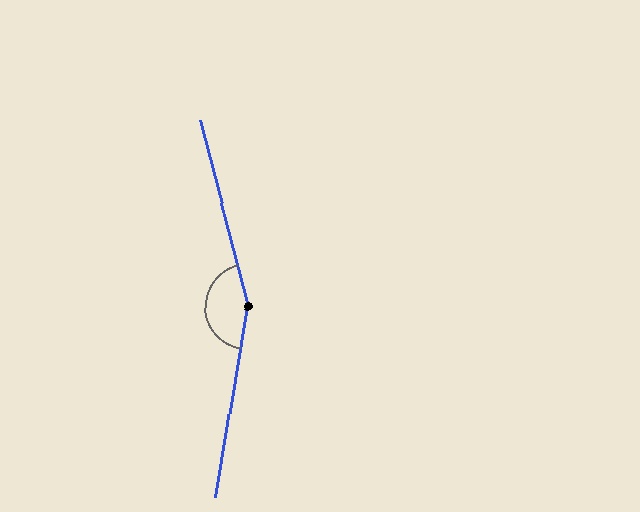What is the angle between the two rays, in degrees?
Approximately 156 degrees.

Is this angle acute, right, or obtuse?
It is obtuse.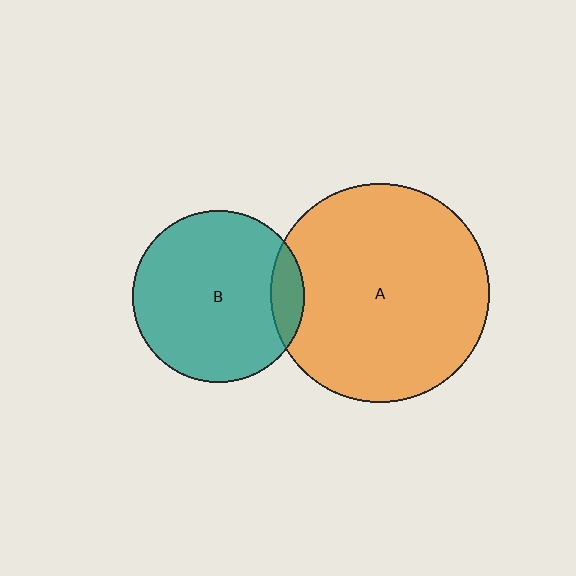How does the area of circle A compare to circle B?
Approximately 1.6 times.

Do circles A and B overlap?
Yes.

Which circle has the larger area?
Circle A (orange).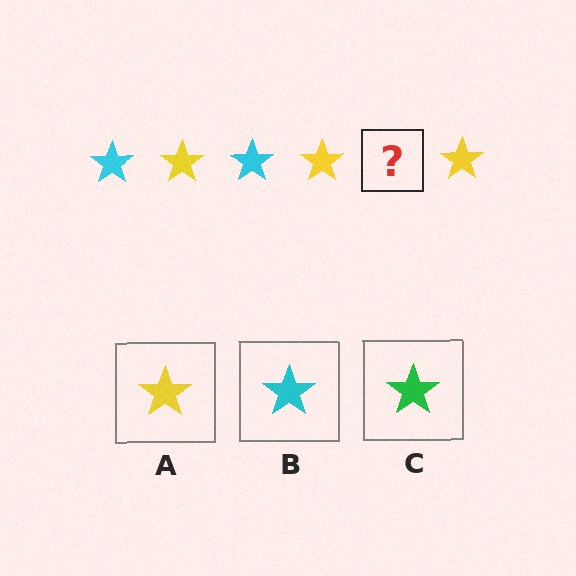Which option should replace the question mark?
Option B.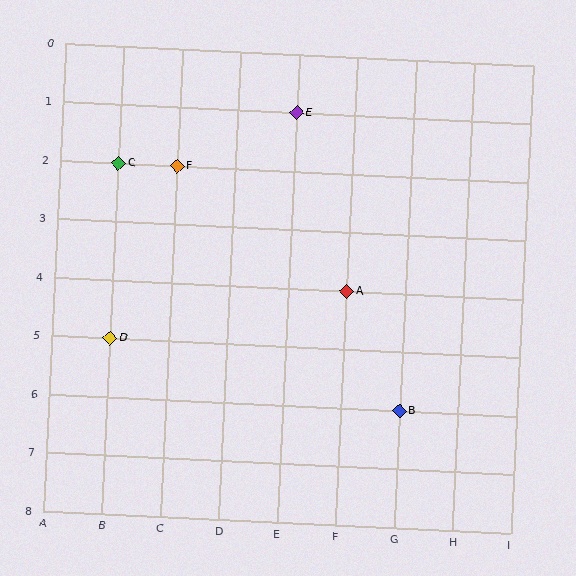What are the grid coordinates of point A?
Point A is at grid coordinates (F, 4).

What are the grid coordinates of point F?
Point F is at grid coordinates (C, 2).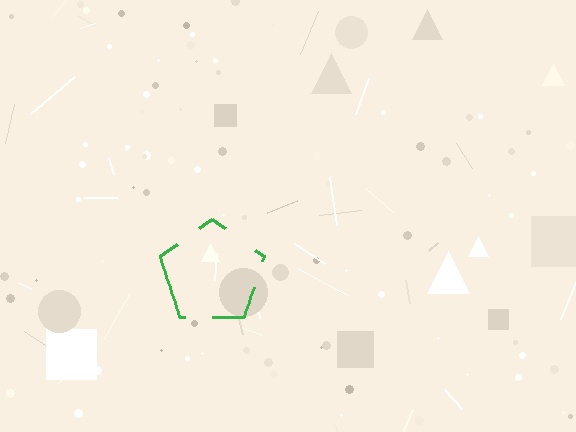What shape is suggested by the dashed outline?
The dashed outline suggests a pentagon.